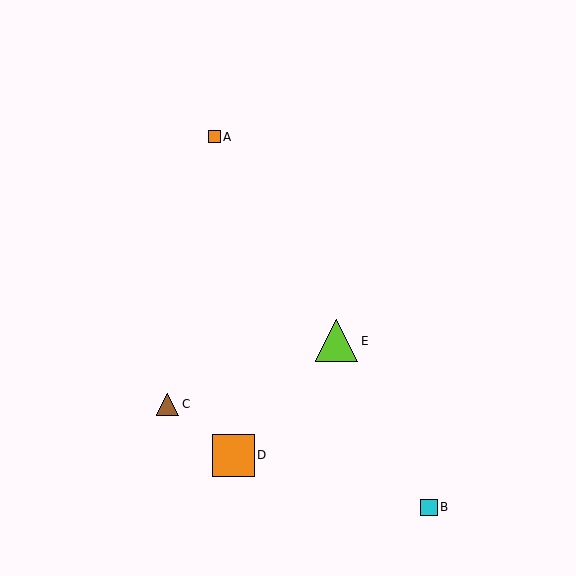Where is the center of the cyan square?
The center of the cyan square is at (429, 507).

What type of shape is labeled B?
Shape B is a cyan square.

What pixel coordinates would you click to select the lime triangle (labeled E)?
Click at (337, 341) to select the lime triangle E.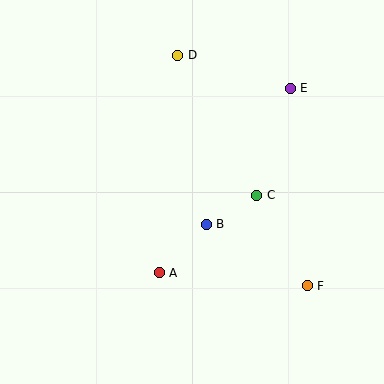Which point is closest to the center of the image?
Point B at (206, 224) is closest to the center.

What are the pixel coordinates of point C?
Point C is at (257, 195).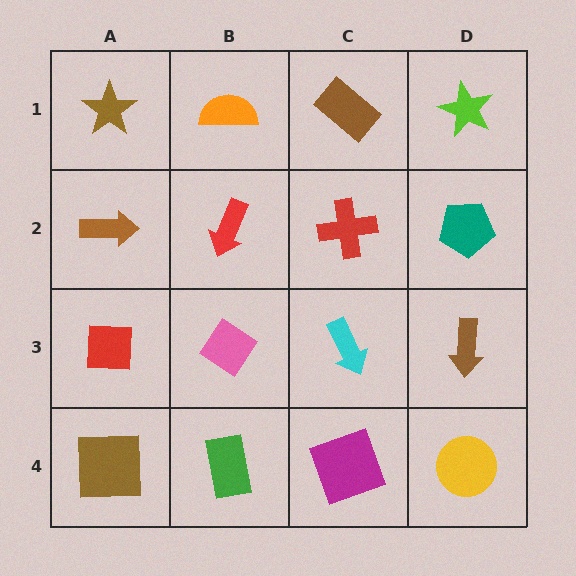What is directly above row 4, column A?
A red square.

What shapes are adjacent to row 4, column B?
A pink diamond (row 3, column B), a brown square (row 4, column A), a magenta square (row 4, column C).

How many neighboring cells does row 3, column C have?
4.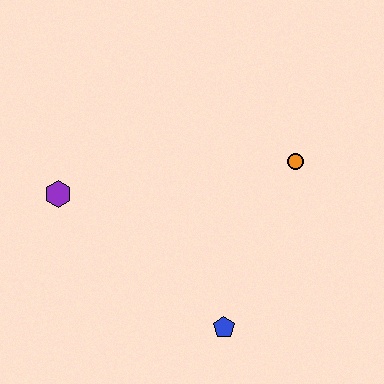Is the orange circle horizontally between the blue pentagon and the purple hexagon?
No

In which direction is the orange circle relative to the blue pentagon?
The orange circle is above the blue pentagon.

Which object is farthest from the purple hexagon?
The orange circle is farthest from the purple hexagon.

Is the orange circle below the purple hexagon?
No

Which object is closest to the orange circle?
The blue pentagon is closest to the orange circle.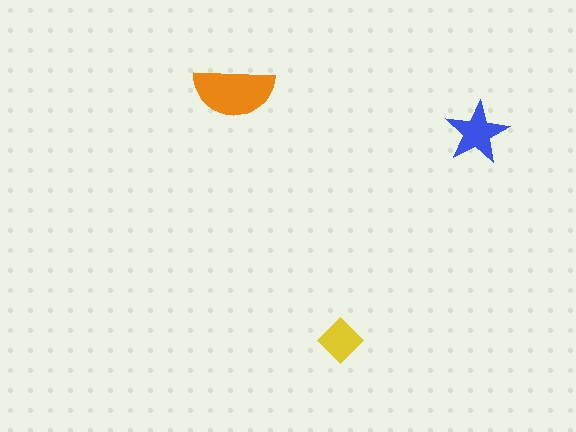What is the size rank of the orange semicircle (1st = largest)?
1st.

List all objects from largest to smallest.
The orange semicircle, the blue star, the yellow diamond.